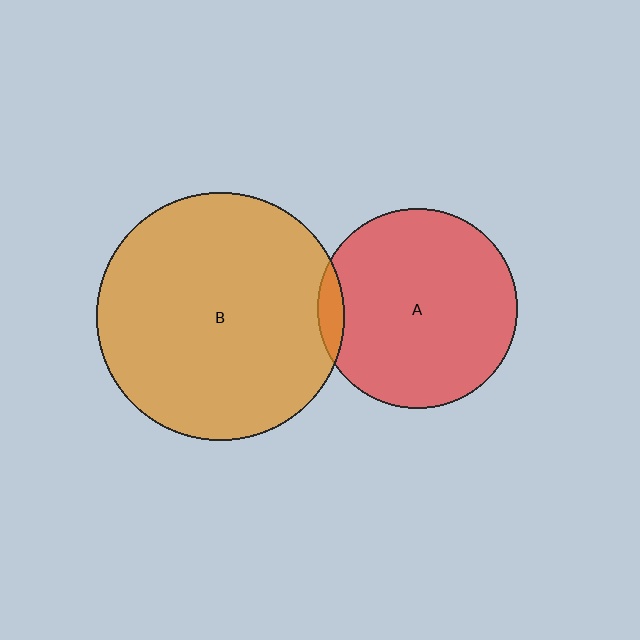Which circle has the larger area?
Circle B (orange).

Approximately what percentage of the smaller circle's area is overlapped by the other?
Approximately 5%.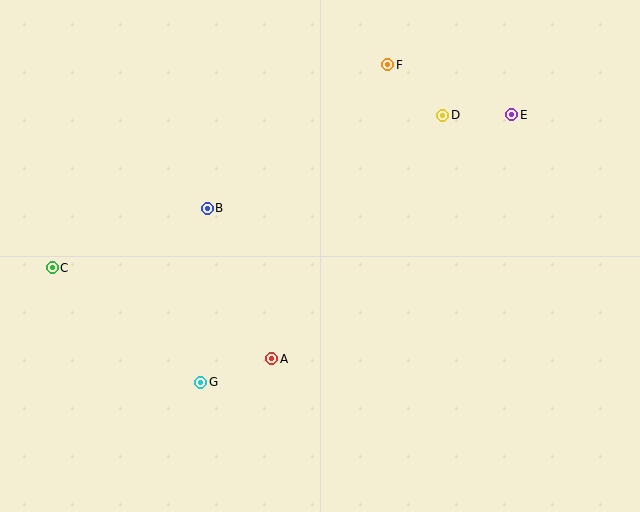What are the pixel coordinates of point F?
Point F is at (388, 65).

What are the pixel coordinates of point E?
Point E is at (512, 115).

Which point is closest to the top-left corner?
Point C is closest to the top-left corner.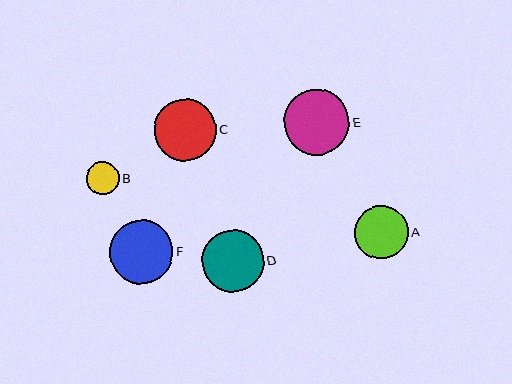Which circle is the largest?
Circle E is the largest with a size of approximately 66 pixels.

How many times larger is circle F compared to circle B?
Circle F is approximately 1.9 times the size of circle B.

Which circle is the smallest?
Circle B is the smallest with a size of approximately 33 pixels.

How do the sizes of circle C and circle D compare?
Circle C and circle D are approximately the same size.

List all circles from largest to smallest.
From largest to smallest: E, F, C, D, A, B.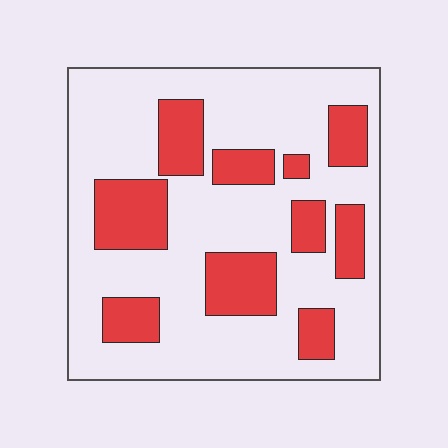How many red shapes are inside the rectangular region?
10.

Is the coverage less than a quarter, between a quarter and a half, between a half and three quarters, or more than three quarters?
Between a quarter and a half.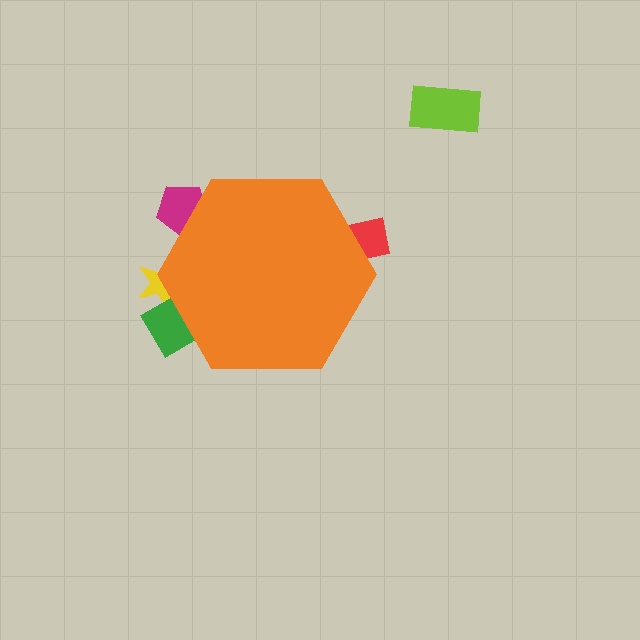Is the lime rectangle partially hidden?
No, the lime rectangle is fully visible.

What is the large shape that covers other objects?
An orange hexagon.